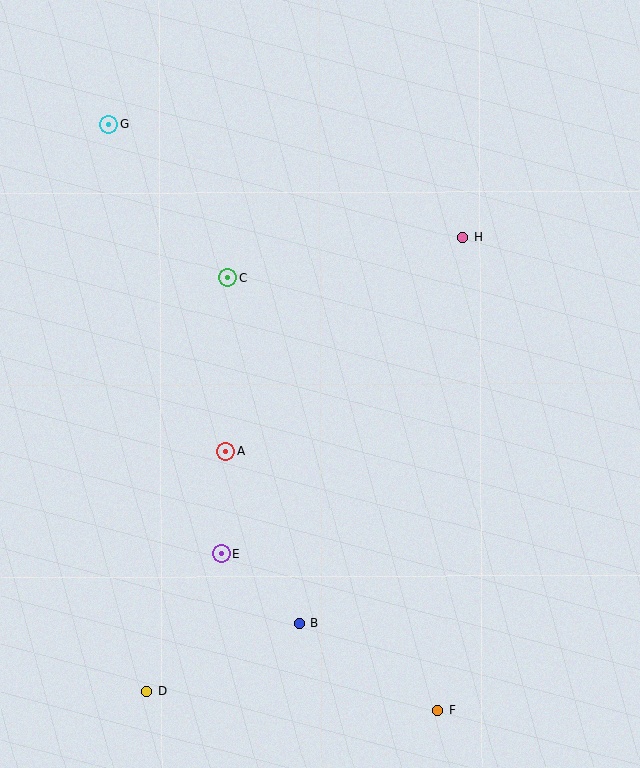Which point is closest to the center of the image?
Point A at (226, 452) is closest to the center.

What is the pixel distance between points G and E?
The distance between G and E is 444 pixels.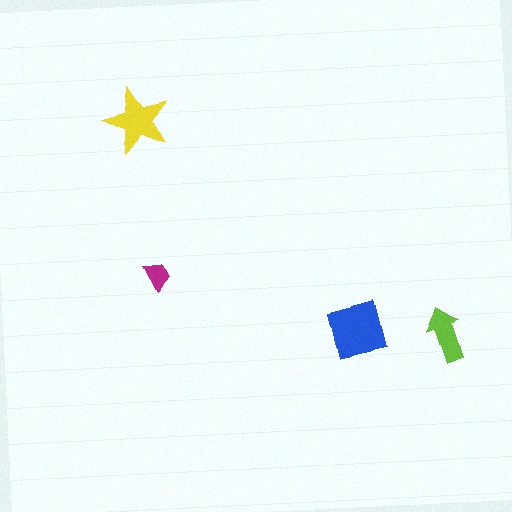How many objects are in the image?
There are 4 objects in the image.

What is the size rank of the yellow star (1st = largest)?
2nd.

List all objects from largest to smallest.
The blue square, the yellow star, the lime arrow, the magenta trapezoid.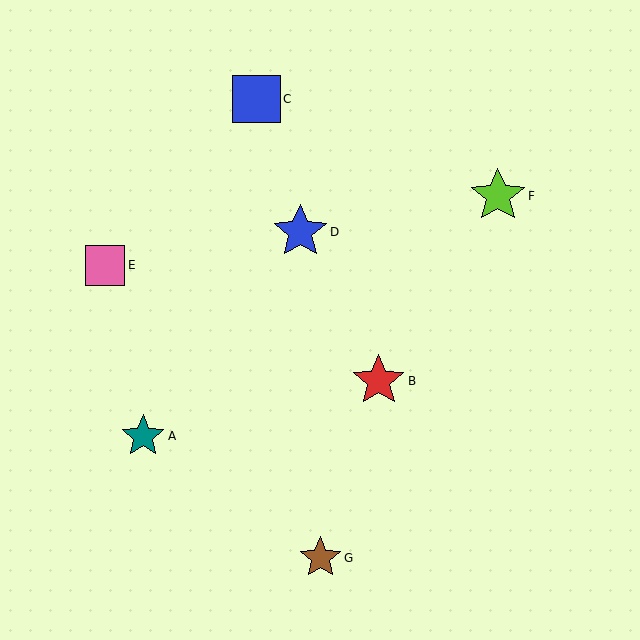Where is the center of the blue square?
The center of the blue square is at (257, 99).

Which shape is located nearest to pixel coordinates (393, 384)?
The red star (labeled B) at (379, 381) is nearest to that location.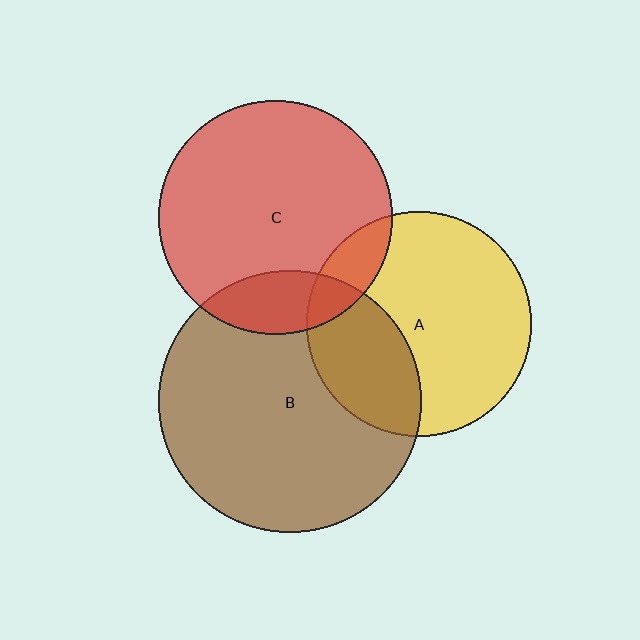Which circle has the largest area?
Circle B (brown).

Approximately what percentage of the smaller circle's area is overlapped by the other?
Approximately 15%.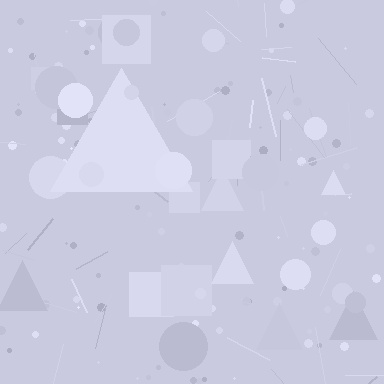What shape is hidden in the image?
A triangle is hidden in the image.